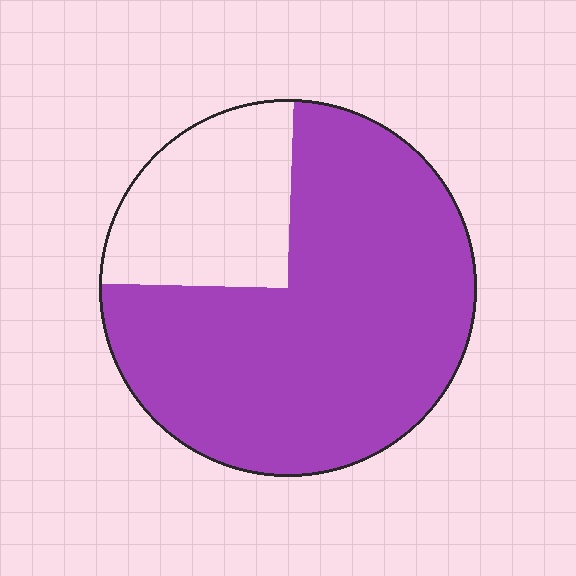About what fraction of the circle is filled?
About three quarters (3/4).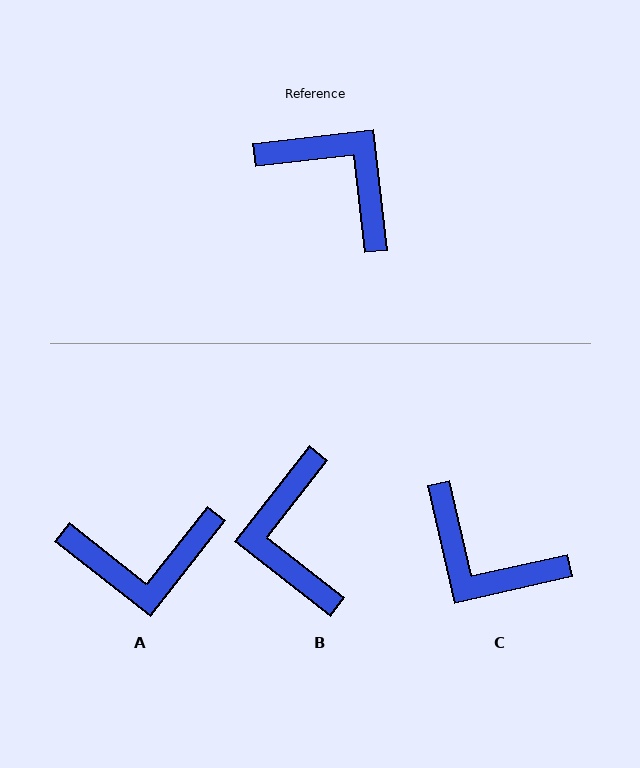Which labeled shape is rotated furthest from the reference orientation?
C, about 174 degrees away.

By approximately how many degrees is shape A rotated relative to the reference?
Approximately 135 degrees clockwise.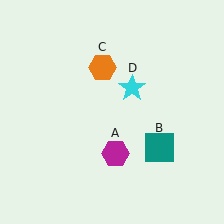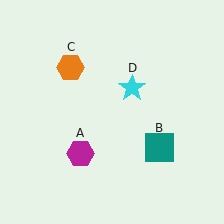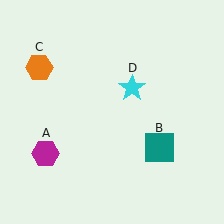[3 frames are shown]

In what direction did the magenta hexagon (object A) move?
The magenta hexagon (object A) moved left.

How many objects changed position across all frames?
2 objects changed position: magenta hexagon (object A), orange hexagon (object C).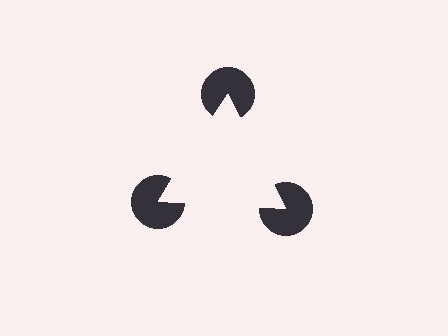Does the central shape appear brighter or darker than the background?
It typically appears slightly brighter than the background, even though no actual brightness change is drawn.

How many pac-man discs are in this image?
There are 3 — one at each vertex of the illusory triangle.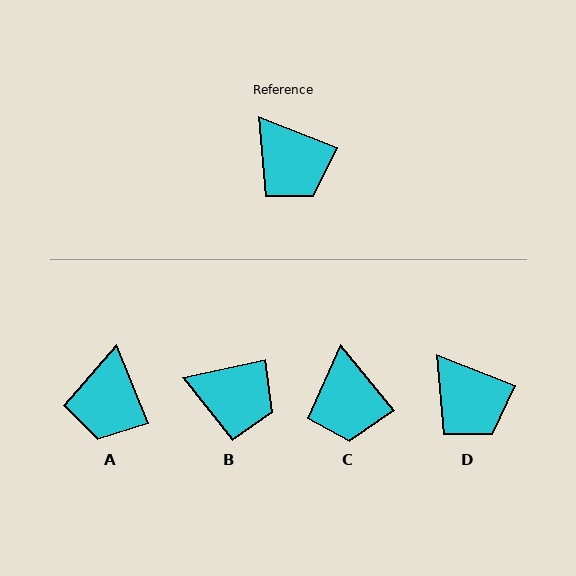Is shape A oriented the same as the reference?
No, it is off by about 46 degrees.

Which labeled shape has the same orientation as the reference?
D.